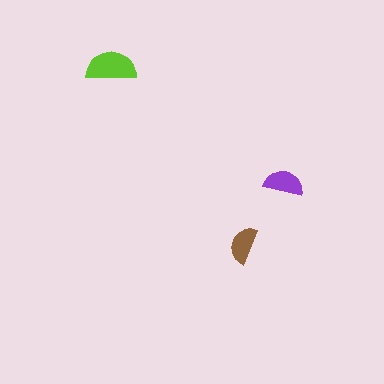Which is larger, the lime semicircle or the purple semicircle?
The lime one.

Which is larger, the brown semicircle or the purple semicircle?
The purple one.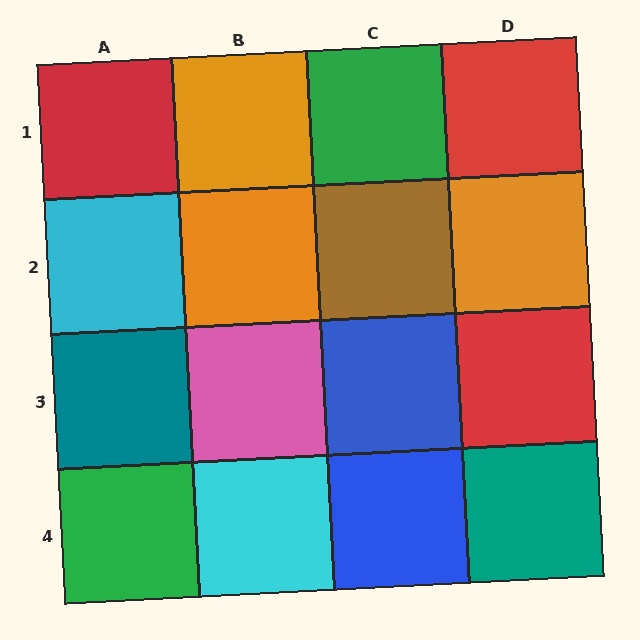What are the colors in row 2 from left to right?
Cyan, orange, brown, orange.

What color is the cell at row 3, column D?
Red.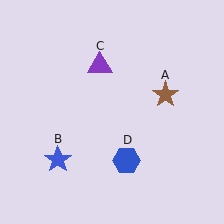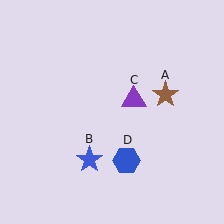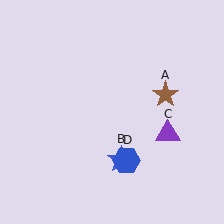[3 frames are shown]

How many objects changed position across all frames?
2 objects changed position: blue star (object B), purple triangle (object C).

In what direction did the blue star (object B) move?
The blue star (object B) moved right.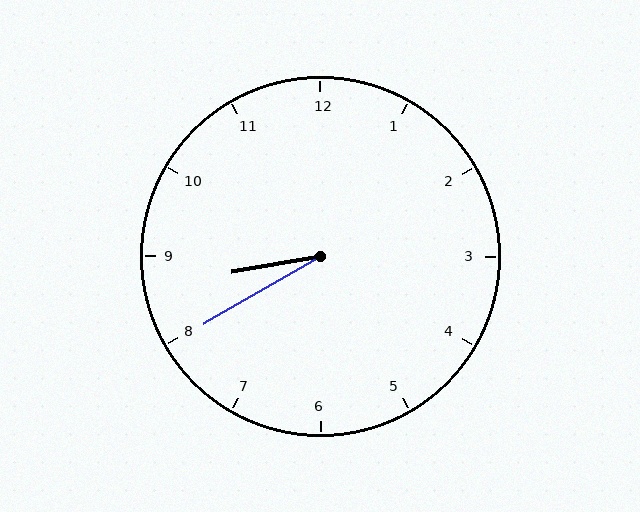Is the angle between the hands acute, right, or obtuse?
It is acute.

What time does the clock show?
8:40.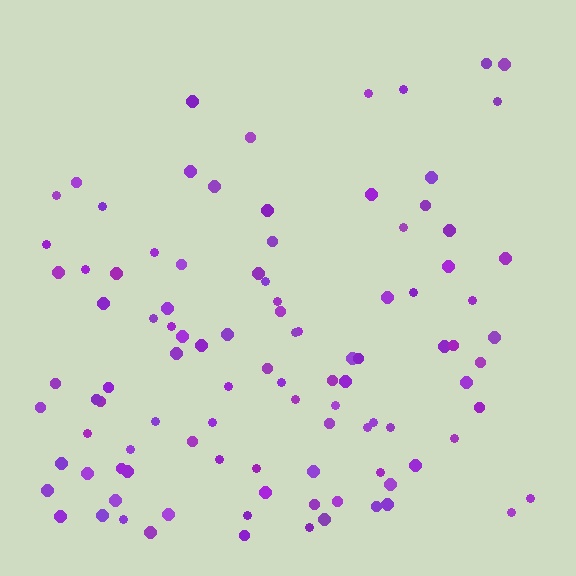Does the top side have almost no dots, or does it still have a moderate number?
Still a moderate number, just noticeably fewer than the bottom.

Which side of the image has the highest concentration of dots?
The bottom.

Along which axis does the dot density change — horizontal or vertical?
Vertical.